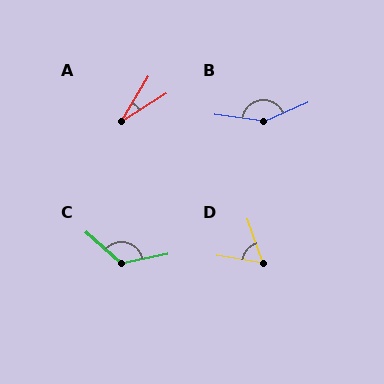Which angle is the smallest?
A, at approximately 27 degrees.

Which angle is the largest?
B, at approximately 148 degrees.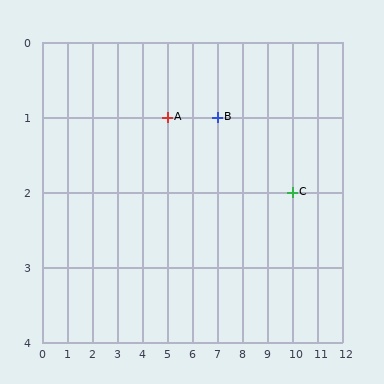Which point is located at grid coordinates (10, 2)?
Point C is at (10, 2).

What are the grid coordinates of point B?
Point B is at grid coordinates (7, 1).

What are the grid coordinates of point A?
Point A is at grid coordinates (5, 1).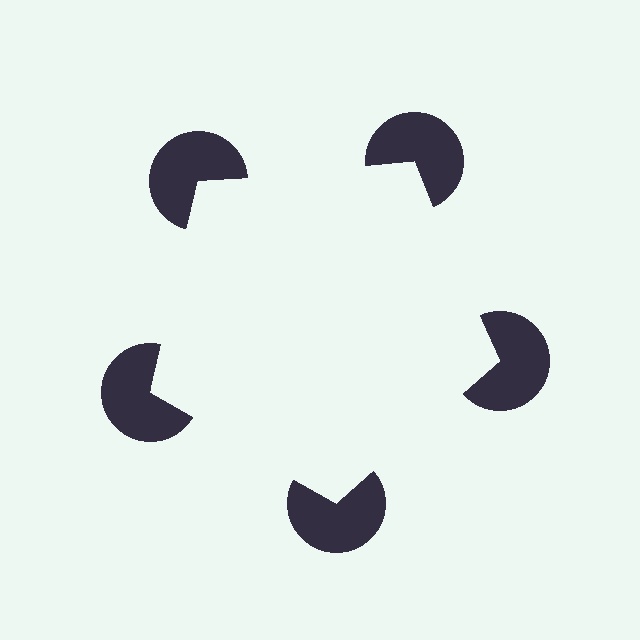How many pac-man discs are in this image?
There are 5 — one at each vertex of the illusory pentagon.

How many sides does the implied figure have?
5 sides.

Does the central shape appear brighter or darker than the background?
It typically appears slightly brighter than the background, even though no actual brightness change is drawn.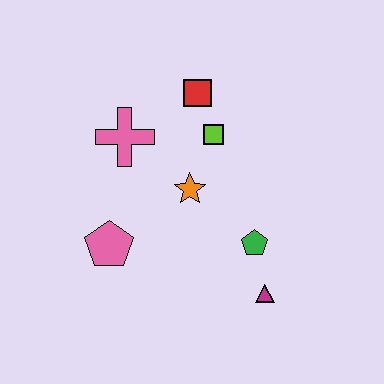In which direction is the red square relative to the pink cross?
The red square is to the right of the pink cross.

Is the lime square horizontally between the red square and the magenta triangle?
Yes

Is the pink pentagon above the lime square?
No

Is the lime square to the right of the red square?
Yes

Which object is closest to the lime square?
The red square is closest to the lime square.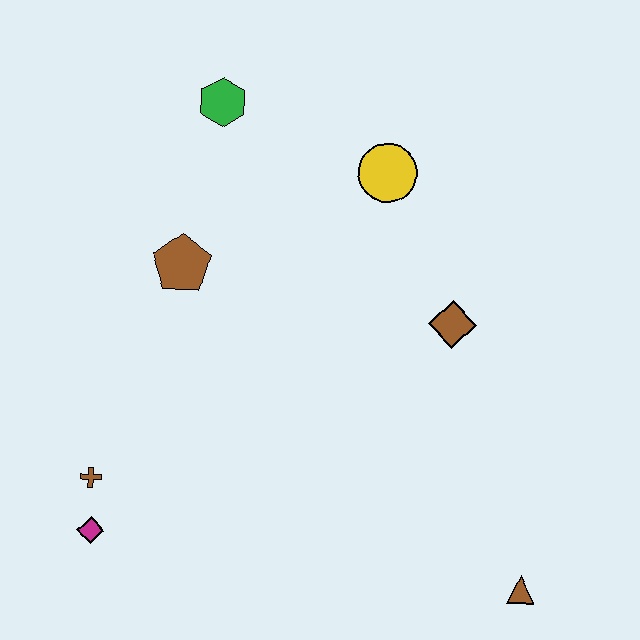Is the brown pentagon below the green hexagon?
Yes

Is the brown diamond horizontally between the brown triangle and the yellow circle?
Yes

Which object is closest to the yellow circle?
The brown diamond is closest to the yellow circle.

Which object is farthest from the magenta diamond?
The yellow circle is farthest from the magenta diamond.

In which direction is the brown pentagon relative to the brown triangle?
The brown pentagon is to the left of the brown triangle.